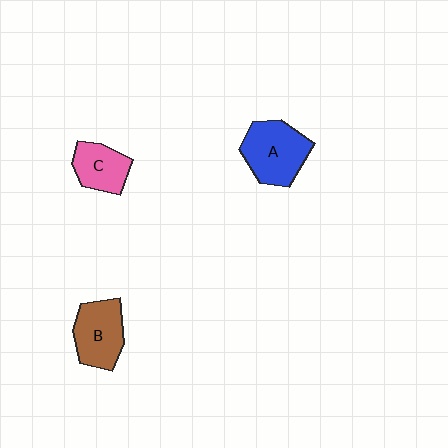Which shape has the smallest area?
Shape C (pink).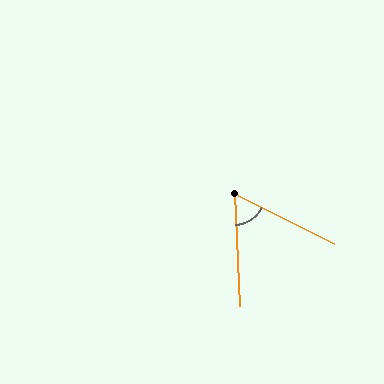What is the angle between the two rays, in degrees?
Approximately 61 degrees.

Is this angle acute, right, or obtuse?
It is acute.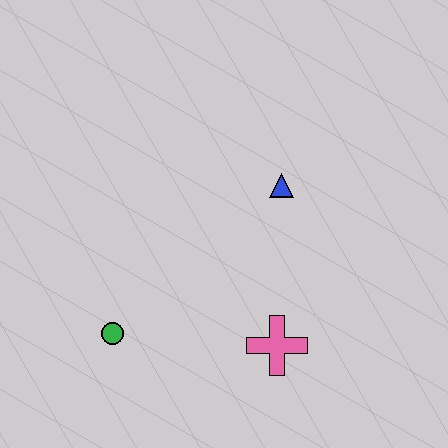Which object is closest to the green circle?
The pink cross is closest to the green circle.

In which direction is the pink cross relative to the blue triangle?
The pink cross is below the blue triangle.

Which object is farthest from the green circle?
The blue triangle is farthest from the green circle.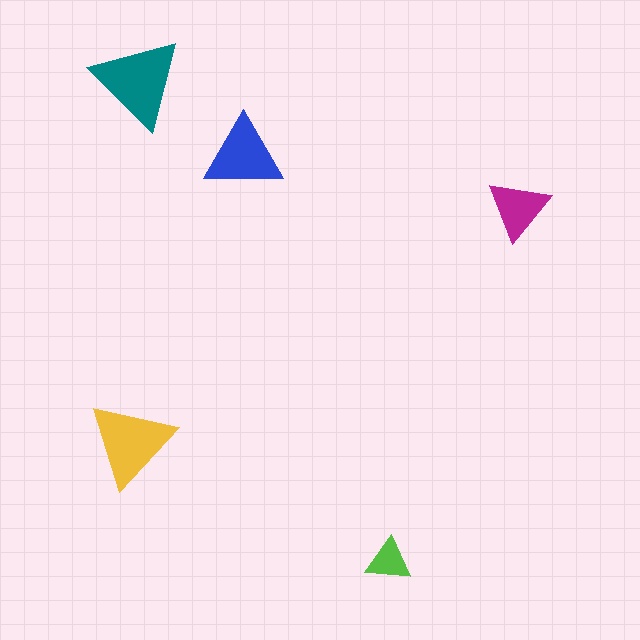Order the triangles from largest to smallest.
the teal one, the yellow one, the blue one, the magenta one, the lime one.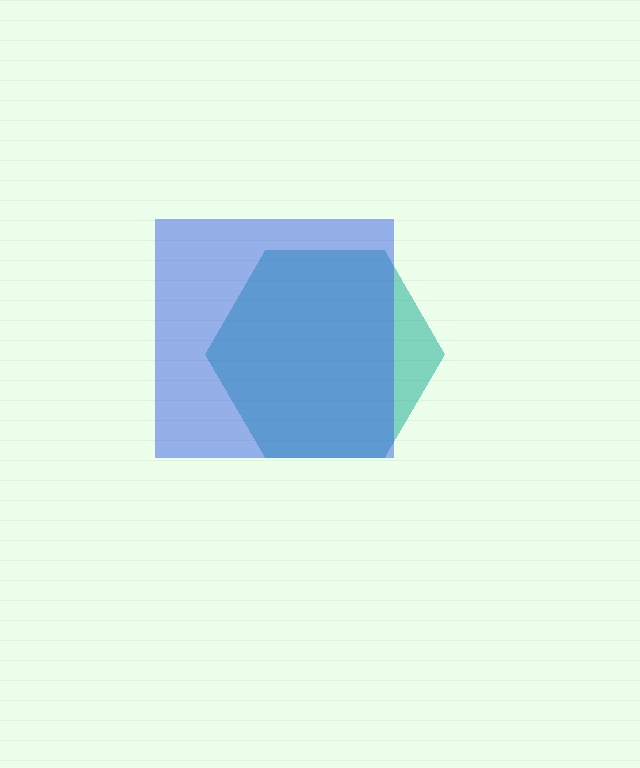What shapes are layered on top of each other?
The layered shapes are: a teal hexagon, a blue square.